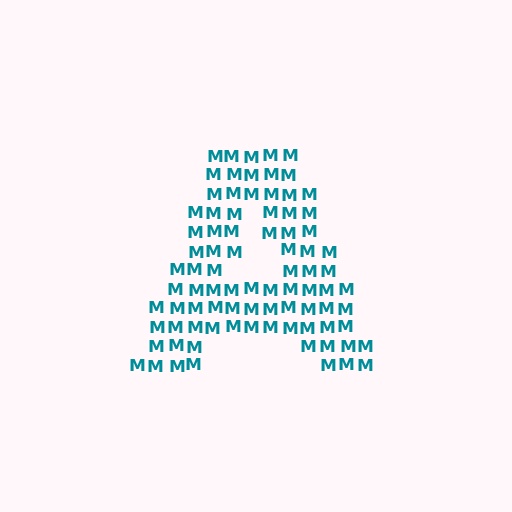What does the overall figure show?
The overall figure shows the letter A.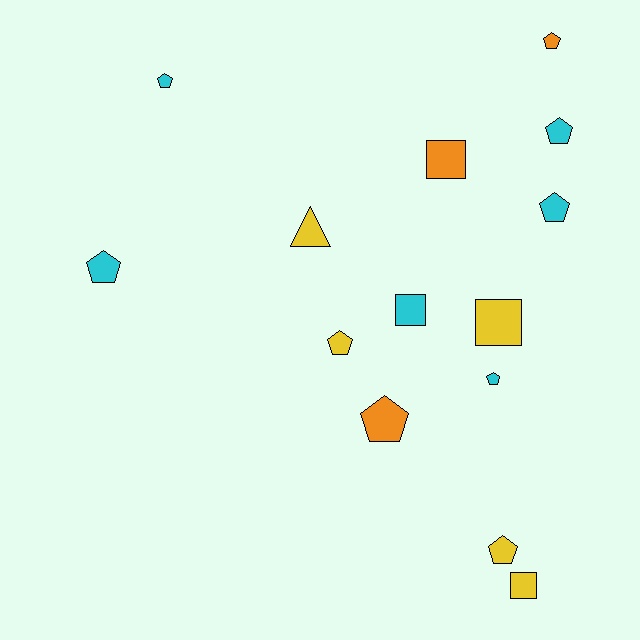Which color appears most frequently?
Cyan, with 6 objects.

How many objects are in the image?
There are 14 objects.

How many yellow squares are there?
There are 2 yellow squares.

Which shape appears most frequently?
Pentagon, with 9 objects.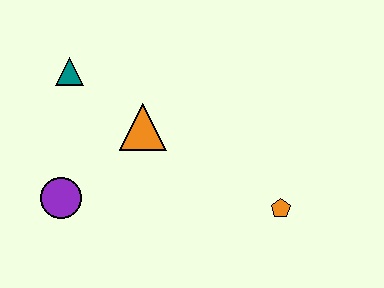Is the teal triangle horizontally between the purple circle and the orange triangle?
Yes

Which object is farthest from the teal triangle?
The orange pentagon is farthest from the teal triangle.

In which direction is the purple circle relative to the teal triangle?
The purple circle is below the teal triangle.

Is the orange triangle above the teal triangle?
No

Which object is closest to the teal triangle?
The orange triangle is closest to the teal triangle.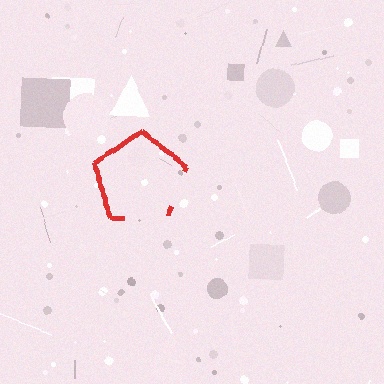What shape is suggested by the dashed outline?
The dashed outline suggests a pentagon.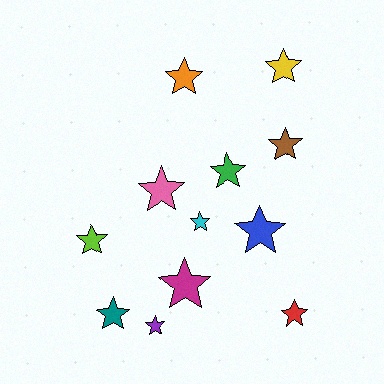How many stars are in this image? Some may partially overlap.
There are 12 stars.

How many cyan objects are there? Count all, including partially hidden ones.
There is 1 cyan object.